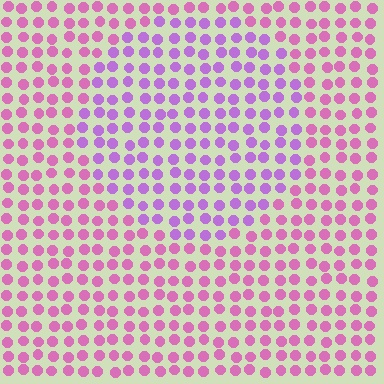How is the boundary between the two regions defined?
The boundary is defined purely by a slight shift in hue (about 36 degrees). Spacing, size, and orientation are identical on both sides.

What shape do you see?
I see a circle.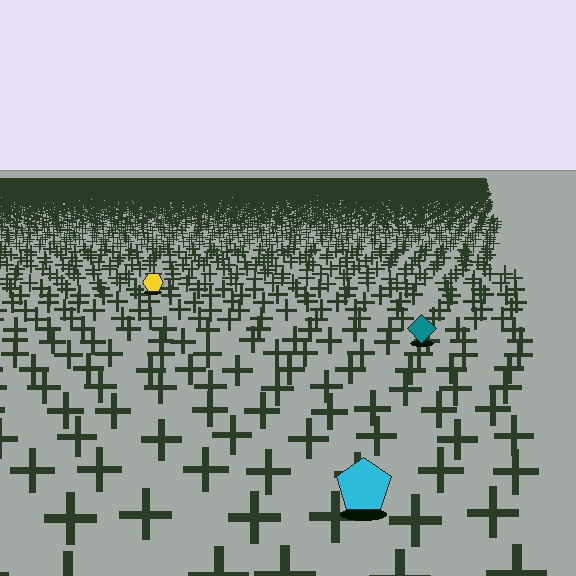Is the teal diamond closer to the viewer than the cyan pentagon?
No. The cyan pentagon is closer — you can tell from the texture gradient: the ground texture is coarser near it.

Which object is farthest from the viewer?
The yellow hexagon is farthest from the viewer. It appears smaller and the ground texture around it is denser.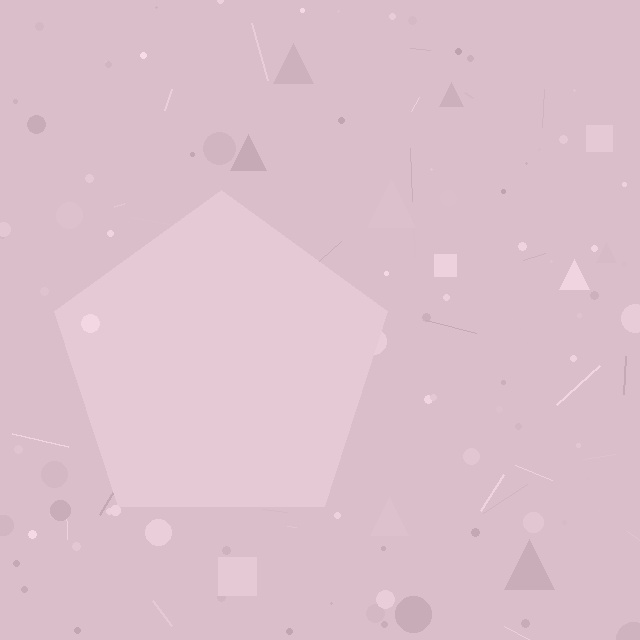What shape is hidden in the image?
A pentagon is hidden in the image.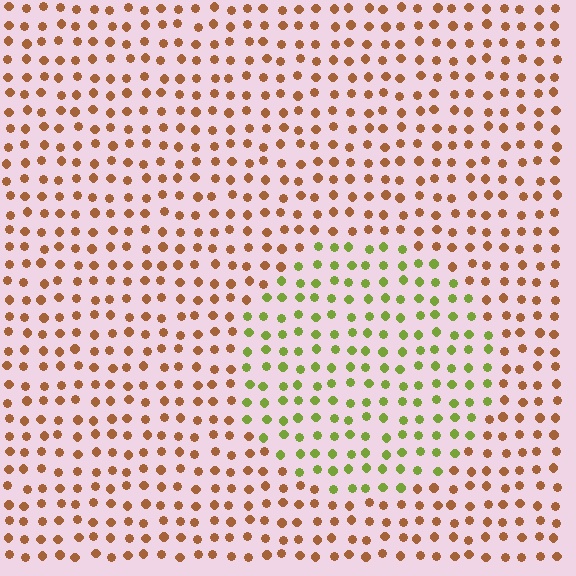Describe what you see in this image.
The image is filled with small brown elements in a uniform arrangement. A circle-shaped region is visible where the elements are tinted to a slightly different hue, forming a subtle color boundary.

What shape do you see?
I see a circle.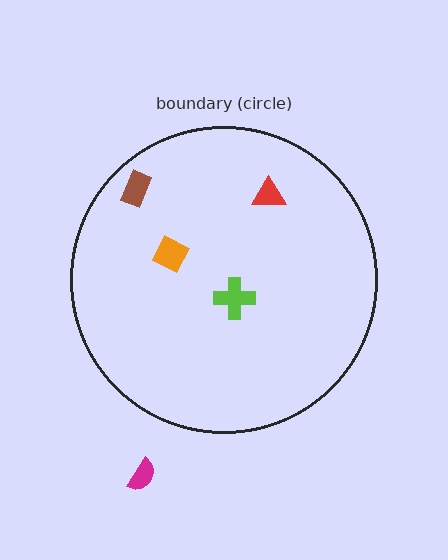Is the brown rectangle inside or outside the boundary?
Inside.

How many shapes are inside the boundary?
4 inside, 1 outside.